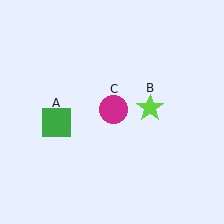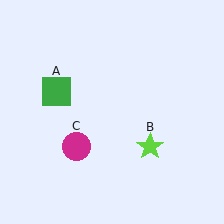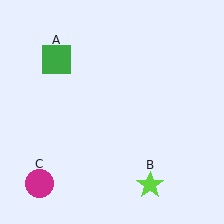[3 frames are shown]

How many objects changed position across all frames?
3 objects changed position: green square (object A), lime star (object B), magenta circle (object C).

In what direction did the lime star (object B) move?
The lime star (object B) moved down.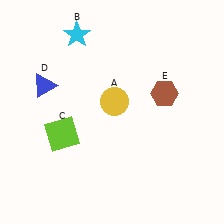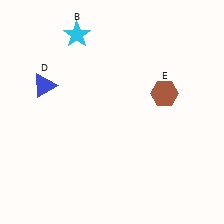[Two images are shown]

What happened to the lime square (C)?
The lime square (C) was removed in Image 2. It was in the bottom-left area of Image 1.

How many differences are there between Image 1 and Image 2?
There are 2 differences between the two images.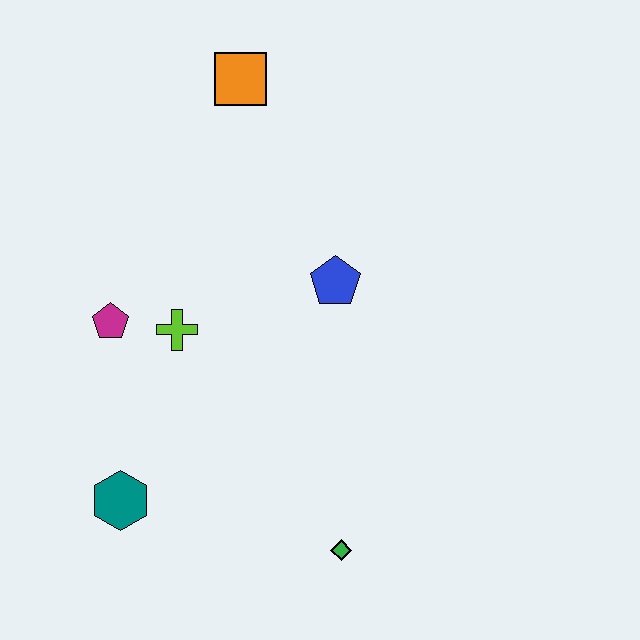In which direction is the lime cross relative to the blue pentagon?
The lime cross is to the left of the blue pentagon.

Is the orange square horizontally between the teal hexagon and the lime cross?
No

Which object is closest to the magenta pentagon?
The lime cross is closest to the magenta pentagon.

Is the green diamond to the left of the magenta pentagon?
No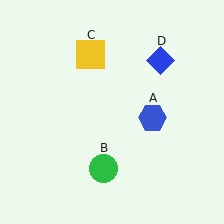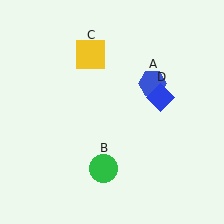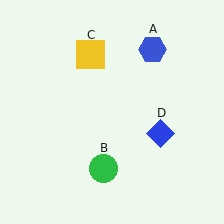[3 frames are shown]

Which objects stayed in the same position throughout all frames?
Green circle (object B) and yellow square (object C) remained stationary.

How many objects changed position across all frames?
2 objects changed position: blue hexagon (object A), blue diamond (object D).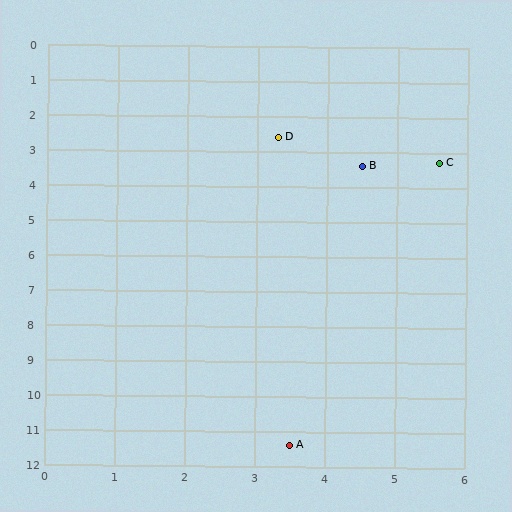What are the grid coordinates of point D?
Point D is at approximately (3.3, 2.6).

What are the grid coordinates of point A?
Point A is at approximately (3.5, 11.4).